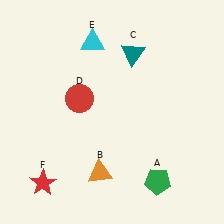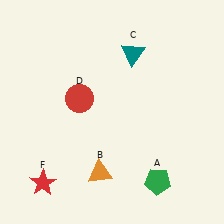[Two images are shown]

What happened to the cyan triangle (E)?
The cyan triangle (E) was removed in Image 2. It was in the top-left area of Image 1.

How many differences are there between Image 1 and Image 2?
There is 1 difference between the two images.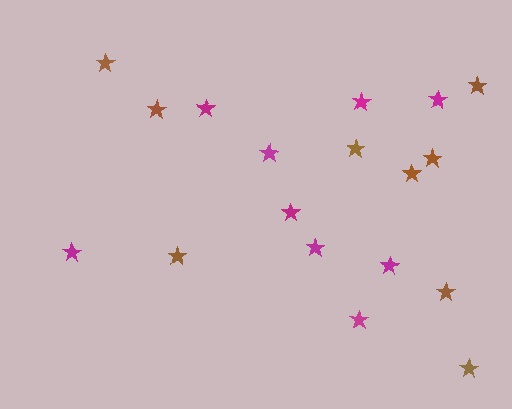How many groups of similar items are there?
There are 2 groups: one group of brown stars (9) and one group of magenta stars (9).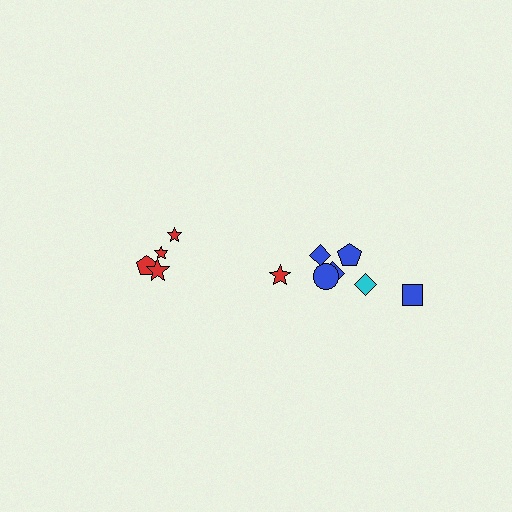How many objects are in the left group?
There are 4 objects.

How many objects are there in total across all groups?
There are 11 objects.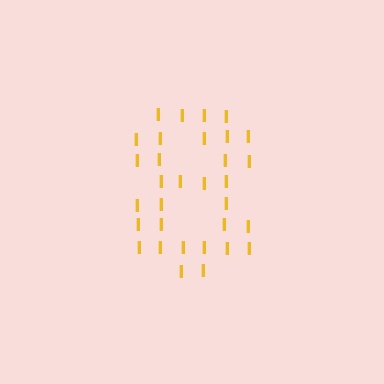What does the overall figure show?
The overall figure shows the digit 8.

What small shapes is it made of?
It is made of small letter I's.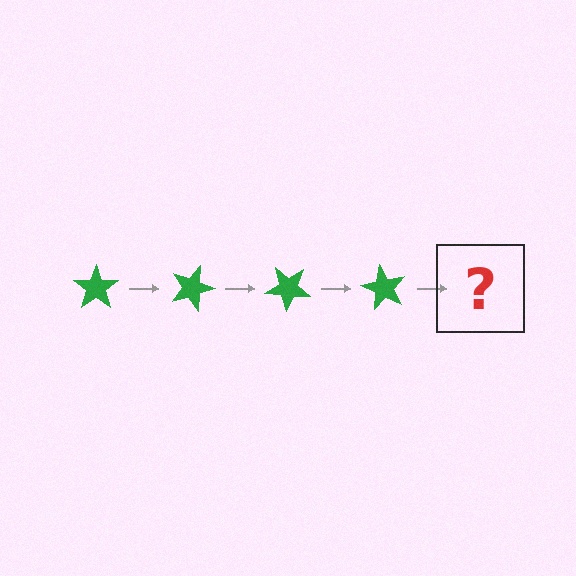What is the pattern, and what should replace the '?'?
The pattern is that the star rotates 20 degrees each step. The '?' should be a green star rotated 80 degrees.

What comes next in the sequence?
The next element should be a green star rotated 80 degrees.